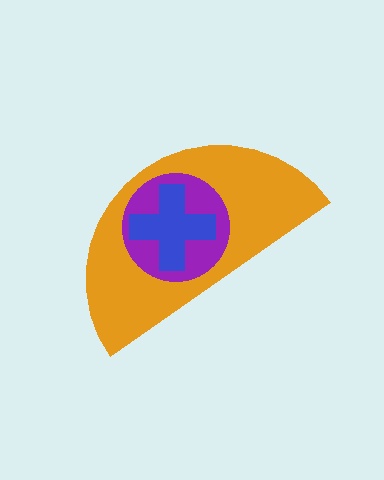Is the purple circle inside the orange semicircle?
Yes.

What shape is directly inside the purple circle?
The blue cross.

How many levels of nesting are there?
3.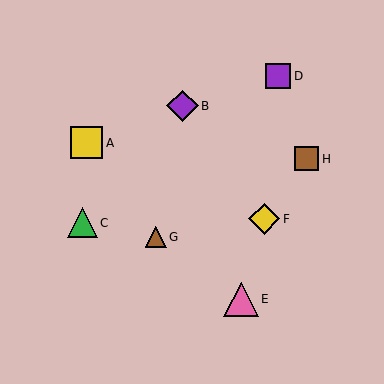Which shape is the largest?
The pink triangle (labeled E) is the largest.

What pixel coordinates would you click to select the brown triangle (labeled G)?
Click at (156, 237) to select the brown triangle G.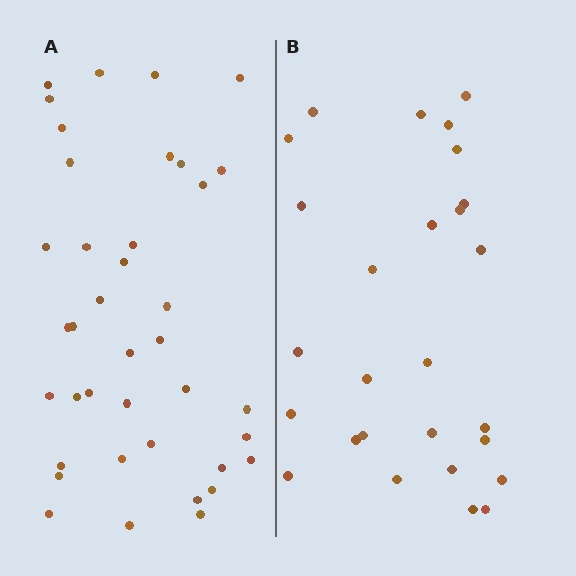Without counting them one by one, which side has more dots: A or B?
Region A (the left region) has more dots.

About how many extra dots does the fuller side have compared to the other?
Region A has roughly 12 or so more dots than region B.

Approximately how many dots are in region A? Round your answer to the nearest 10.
About 40 dots. (The exact count is 39, which rounds to 40.)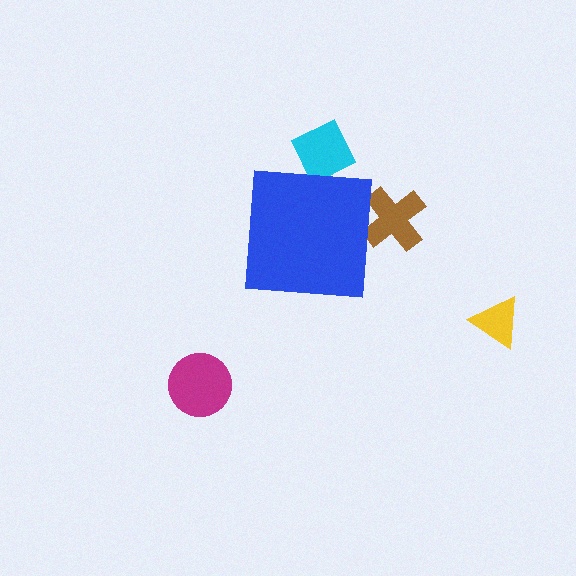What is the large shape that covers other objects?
A blue square.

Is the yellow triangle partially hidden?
No, the yellow triangle is fully visible.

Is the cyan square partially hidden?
Yes, the cyan square is partially hidden behind the blue square.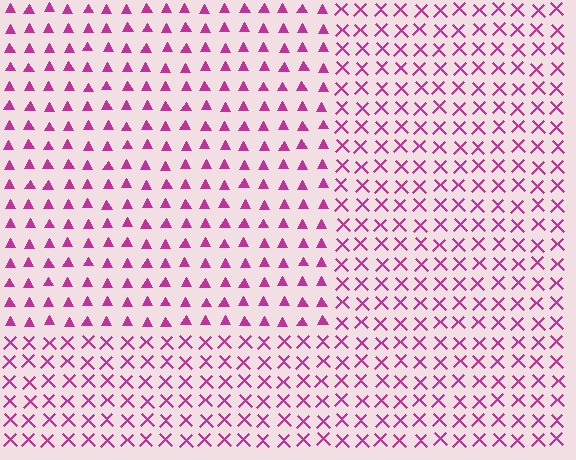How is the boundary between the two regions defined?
The boundary is defined by a change in element shape: triangles inside vs. X marks outside. All elements share the same color and spacing.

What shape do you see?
I see a rectangle.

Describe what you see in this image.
The image is filled with small magenta elements arranged in a uniform grid. A rectangle-shaped region contains triangles, while the surrounding area contains X marks. The boundary is defined purely by the change in element shape.